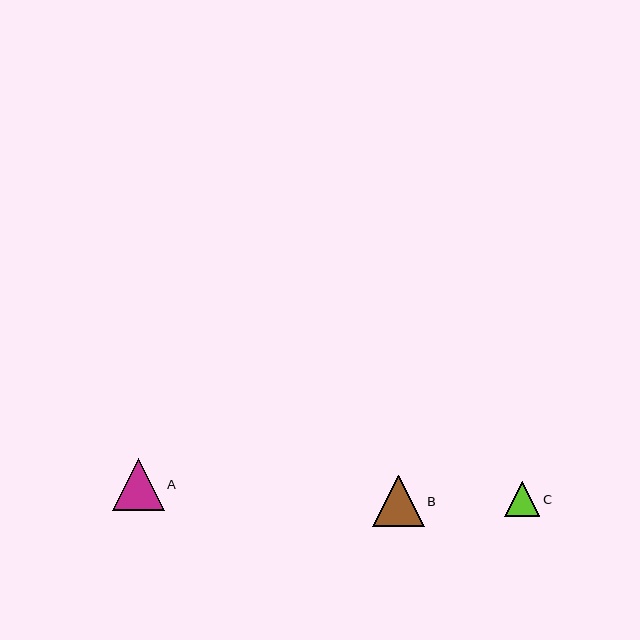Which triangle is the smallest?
Triangle C is the smallest with a size of approximately 35 pixels.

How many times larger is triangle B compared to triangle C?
Triangle B is approximately 1.5 times the size of triangle C.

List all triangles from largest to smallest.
From largest to smallest: A, B, C.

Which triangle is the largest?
Triangle A is the largest with a size of approximately 52 pixels.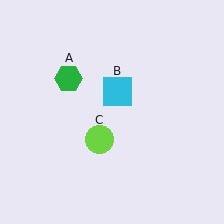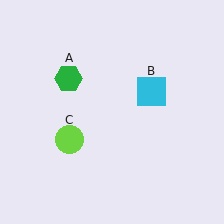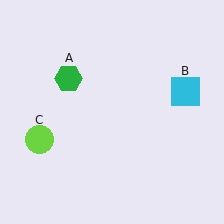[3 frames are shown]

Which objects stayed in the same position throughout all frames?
Green hexagon (object A) remained stationary.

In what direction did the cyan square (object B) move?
The cyan square (object B) moved right.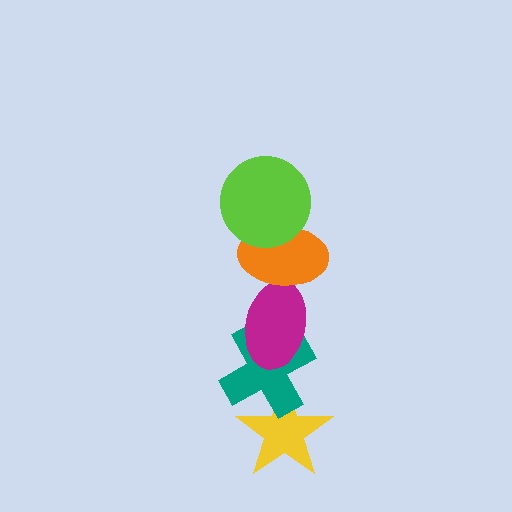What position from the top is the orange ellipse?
The orange ellipse is 2nd from the top.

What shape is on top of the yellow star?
The teal cross is on top of the yellow star.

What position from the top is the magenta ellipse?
The magenta ellipse is 3rd from the top.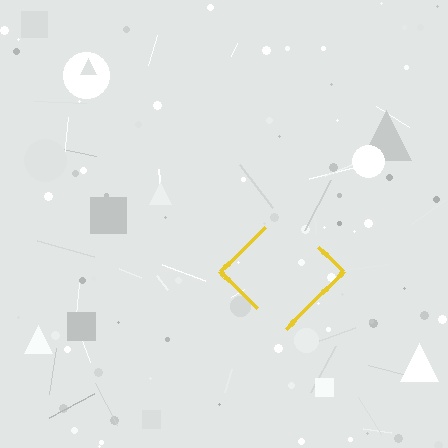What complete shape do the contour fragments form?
The contour fragments form a diamond.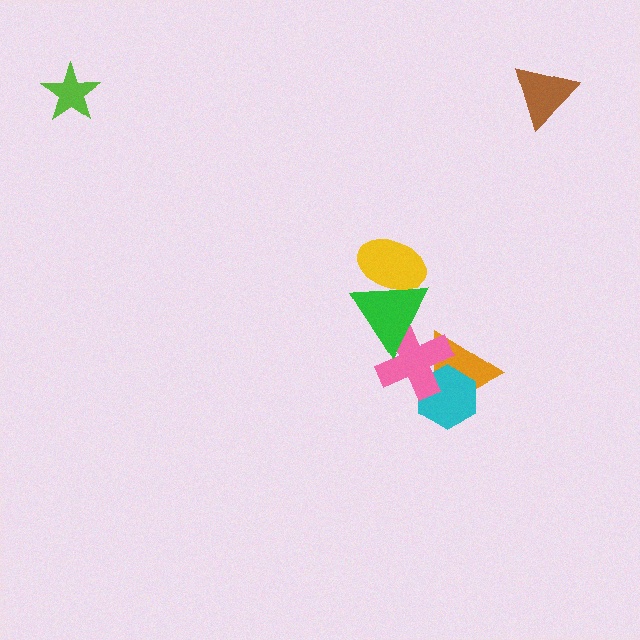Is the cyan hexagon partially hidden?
Yes, it is partially covered by another shape.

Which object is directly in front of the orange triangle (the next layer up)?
The cyan hexagon is directly in front of the orange triangle.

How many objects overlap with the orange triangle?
2 objects overlap with the orange triangle.